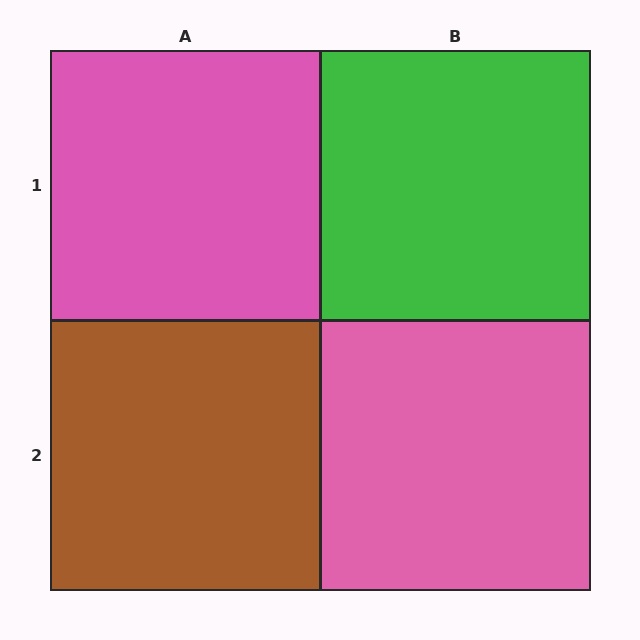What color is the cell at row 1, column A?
Pink.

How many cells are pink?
2 cells are pink.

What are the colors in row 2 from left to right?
Brown, pink.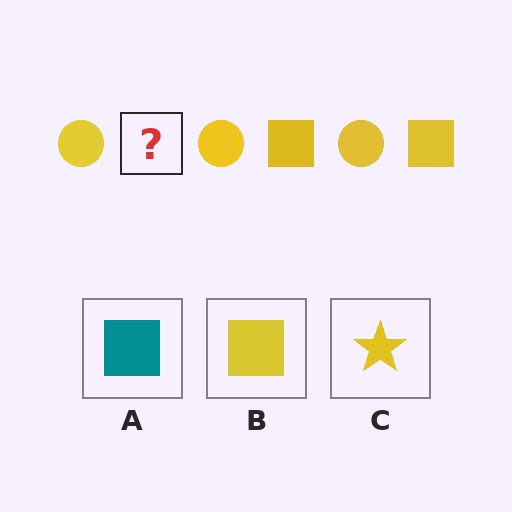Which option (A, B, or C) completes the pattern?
B.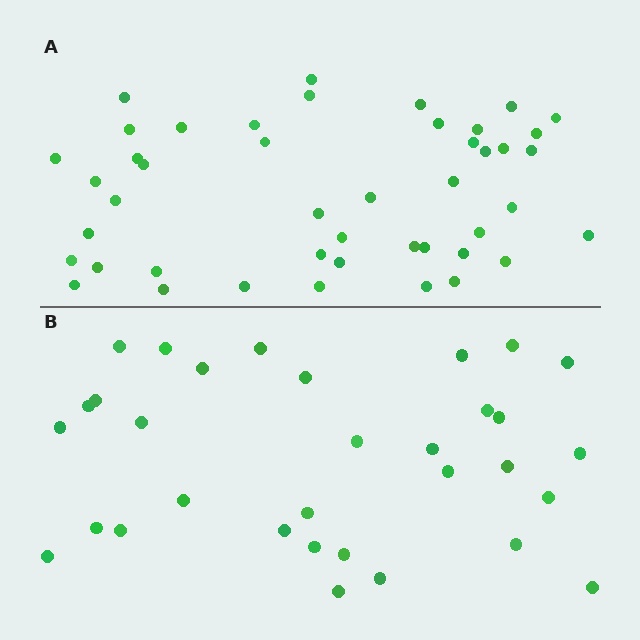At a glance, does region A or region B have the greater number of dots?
Region A (the top region) has more dots.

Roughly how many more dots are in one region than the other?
Region A has approximately 15 more dots than region B.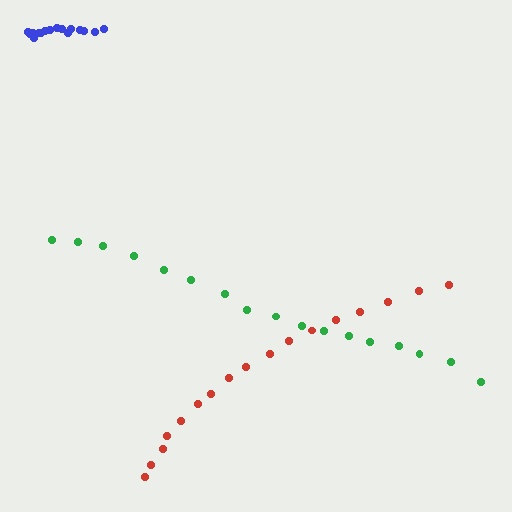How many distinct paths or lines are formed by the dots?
There are 3 distinct paths.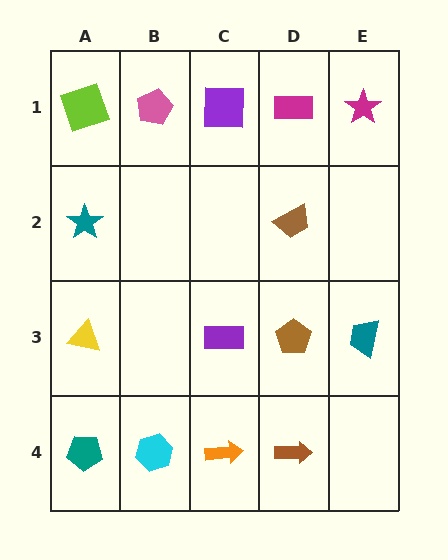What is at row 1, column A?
A lime square.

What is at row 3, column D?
A brown pentagon.